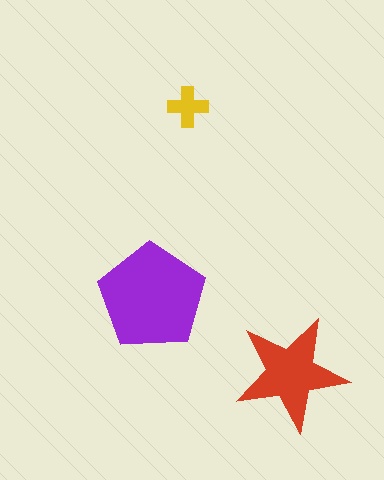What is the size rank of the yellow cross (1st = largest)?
3rd.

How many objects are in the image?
There are 3 objects in the image.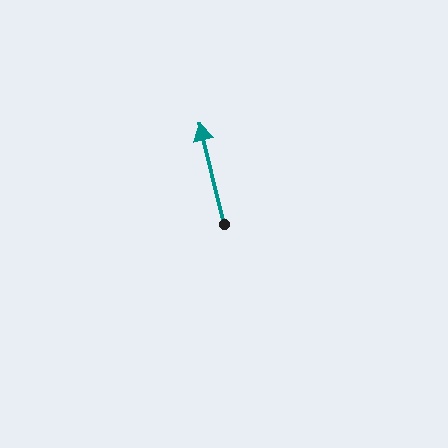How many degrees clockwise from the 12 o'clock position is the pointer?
Approximately 346 degrees.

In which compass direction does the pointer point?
North.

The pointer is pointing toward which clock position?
Roughly 12 o'clock.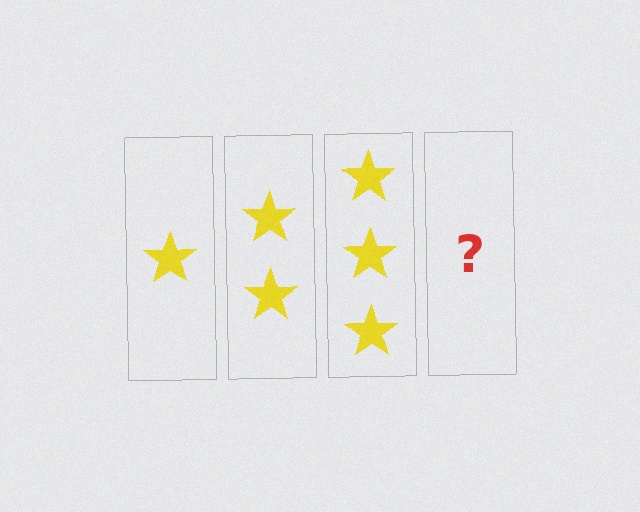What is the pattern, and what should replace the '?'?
The pattern is that each step adds one more star. The '?' should be 4 stars.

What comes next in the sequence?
The next element should be 4 stars.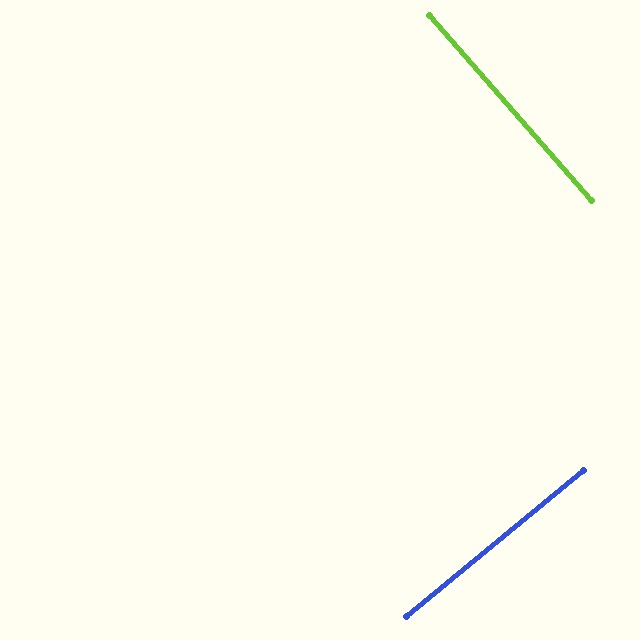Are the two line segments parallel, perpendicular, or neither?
Perpendicular — they meet at approximately 88°.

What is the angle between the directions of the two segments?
Approximately 88 degrees.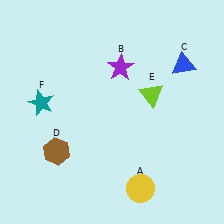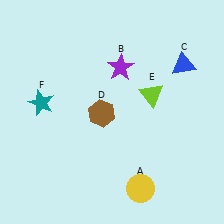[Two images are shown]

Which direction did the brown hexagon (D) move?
The brown hexagon (D) moved right.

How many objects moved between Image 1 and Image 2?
1 object moved between the two images.